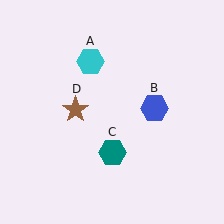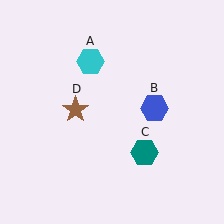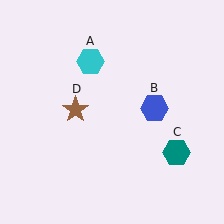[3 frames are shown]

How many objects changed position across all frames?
1 object changed position: teal hexagon (object C).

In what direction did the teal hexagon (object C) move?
The teal hexagon (object C) moved right.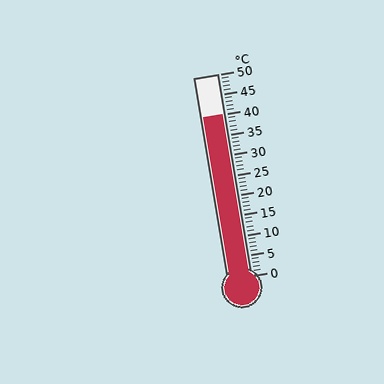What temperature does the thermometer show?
The thermometer shows approximately 40°C.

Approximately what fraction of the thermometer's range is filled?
The thermometer is filled to approximately 80% of its range.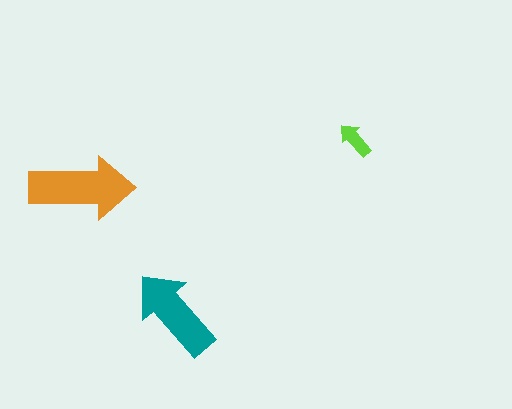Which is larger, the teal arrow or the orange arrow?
The orange one.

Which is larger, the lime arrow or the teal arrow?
The teal one.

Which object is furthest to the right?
The lime arrow is rightmost.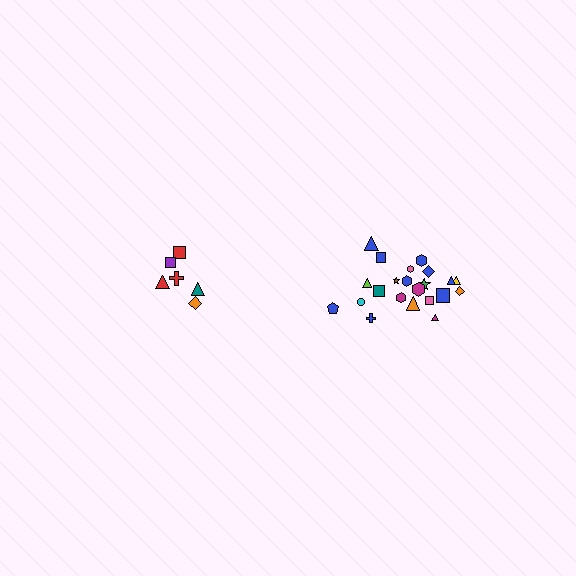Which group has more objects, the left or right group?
The right group.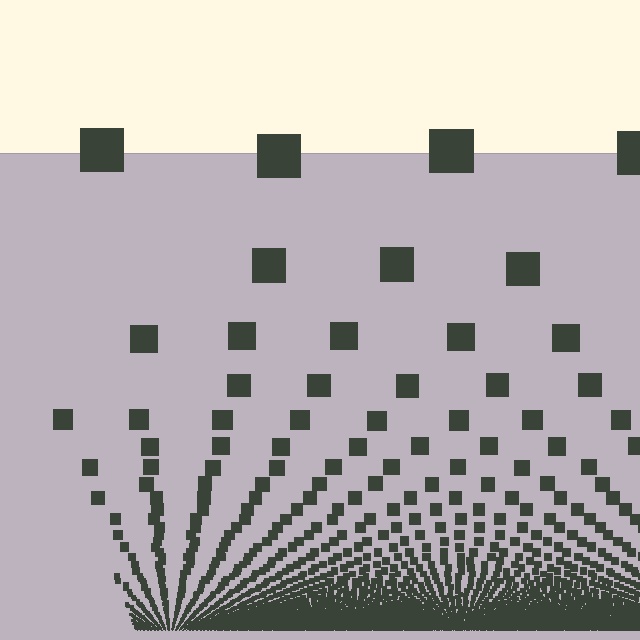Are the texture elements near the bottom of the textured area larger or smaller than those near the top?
Smaller. The gradient is inverted — elements near the bottom are smaller and denser.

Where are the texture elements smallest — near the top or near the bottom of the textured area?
Near the bottom.